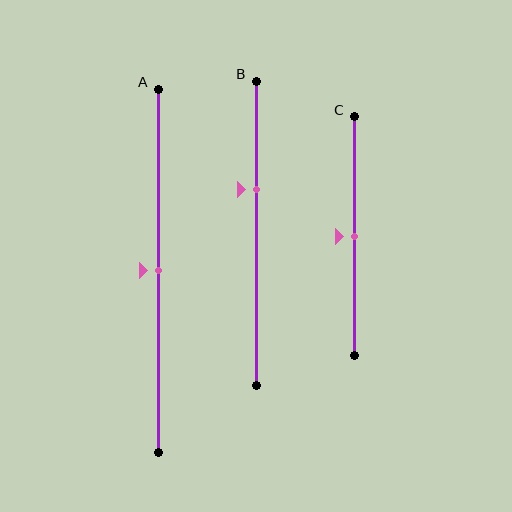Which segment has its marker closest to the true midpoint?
Segment A has its marker closest to the true midpoint.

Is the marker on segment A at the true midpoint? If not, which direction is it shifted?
Yes, the marker on segment A is at the true midpoint.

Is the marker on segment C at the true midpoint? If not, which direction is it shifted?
Yes, the marker on segment C is at the true midpoint.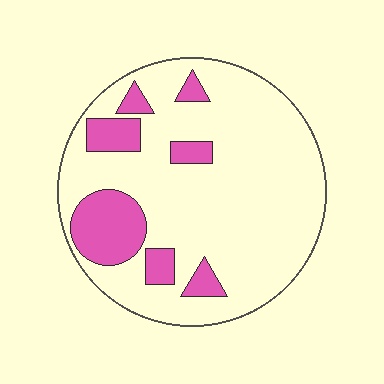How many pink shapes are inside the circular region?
7.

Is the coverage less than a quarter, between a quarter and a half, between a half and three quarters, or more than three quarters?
Less than a quarter.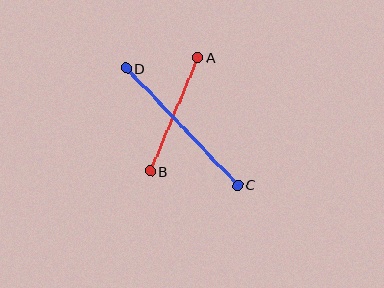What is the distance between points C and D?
The distance is approximately 162 pixels.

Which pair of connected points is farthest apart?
Points C and D are farthest apart.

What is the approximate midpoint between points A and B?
The midpoint is at approximately (174, 114) pixels.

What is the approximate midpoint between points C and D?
The midpoint is at approximately (182, 126) pixels.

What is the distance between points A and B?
The distance is approximately 123 pixels.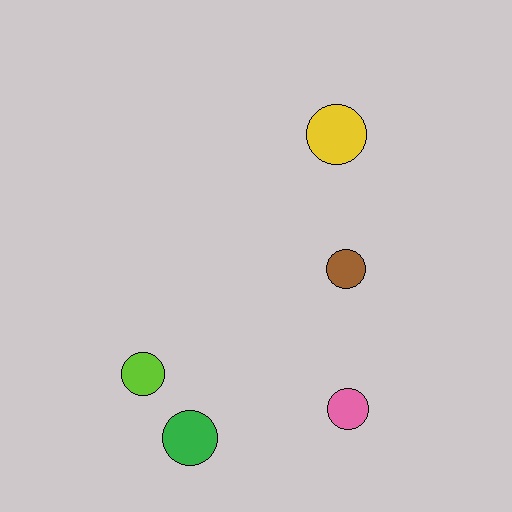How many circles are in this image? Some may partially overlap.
There are 5 circles.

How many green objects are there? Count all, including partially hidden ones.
There is 1 green object.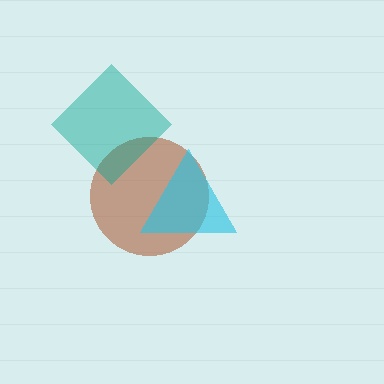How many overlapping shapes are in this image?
There are 3 overlapping shapes in the image.